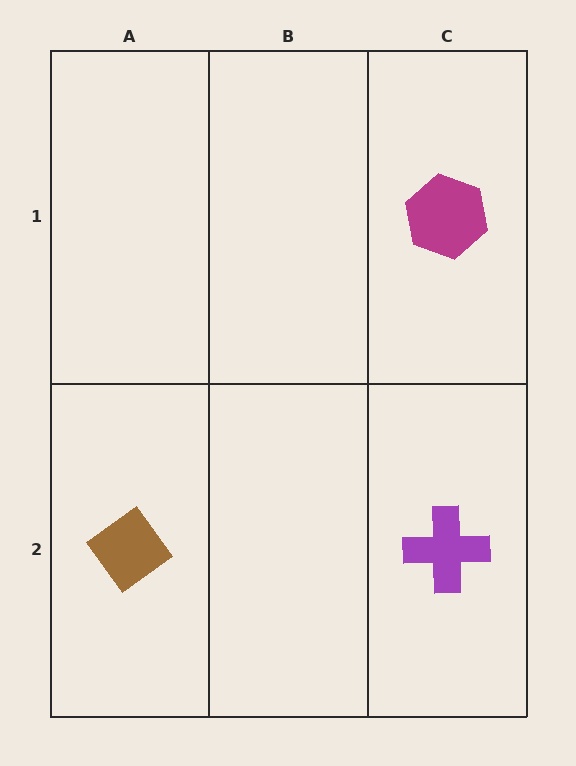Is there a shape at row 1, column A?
No, that cell is empty.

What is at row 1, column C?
A magenta hexagon.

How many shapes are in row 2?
2 shapes.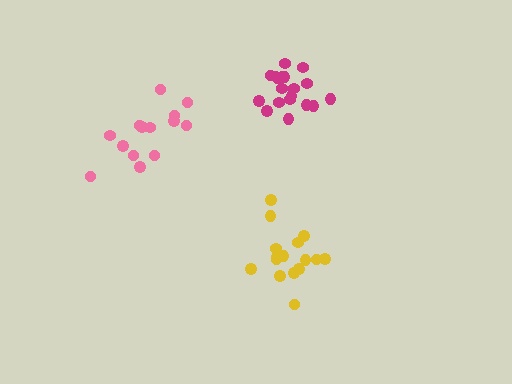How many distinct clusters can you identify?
There are 3 distinct clusters.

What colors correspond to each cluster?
The clusters are colored: yellow, pink, magenta.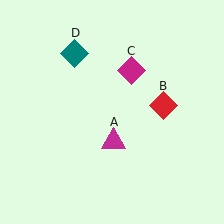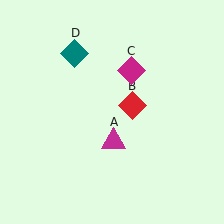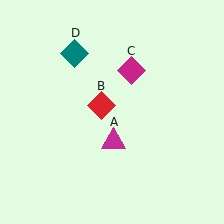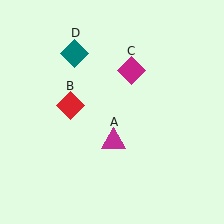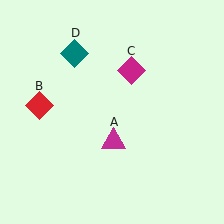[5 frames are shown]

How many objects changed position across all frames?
1 object changed position: red diamond (object B).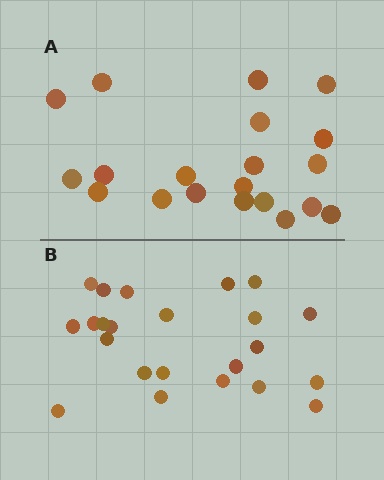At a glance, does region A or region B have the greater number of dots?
Region B (the bottom region) has more dots.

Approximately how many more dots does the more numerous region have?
Region B has just a few more — roughly 2 or 3 more dots than region A.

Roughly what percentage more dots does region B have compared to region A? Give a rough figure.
About 15% more.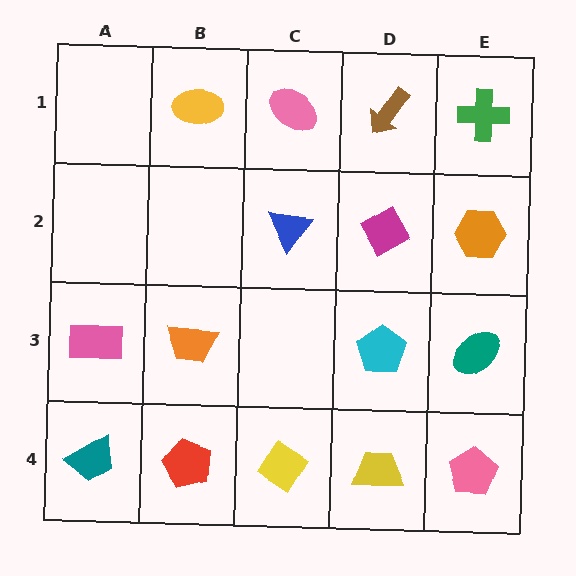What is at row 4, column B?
A red pentagon.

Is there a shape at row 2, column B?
No, that cell is empty.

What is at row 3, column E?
A teal ellipse.